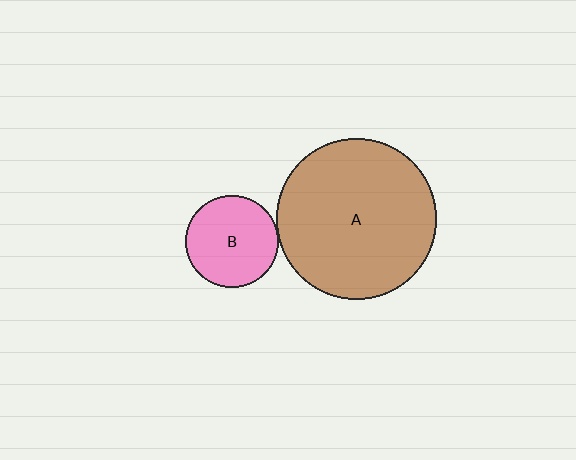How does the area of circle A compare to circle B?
Approximately 3.0 times.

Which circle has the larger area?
Circle A (brown).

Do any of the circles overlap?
No, none of the circles overlap.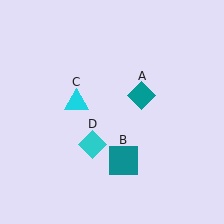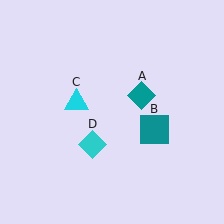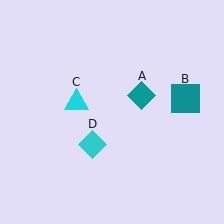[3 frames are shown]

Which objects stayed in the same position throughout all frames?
Teal diamond (object A) and cyan triangle (object C) and cyan diamond (object D) remained stationary.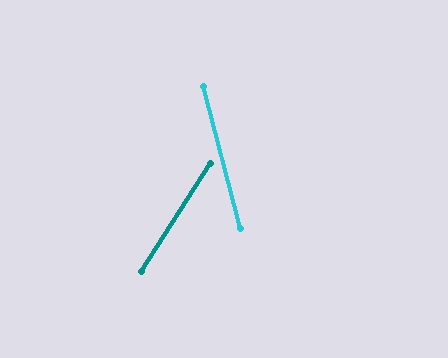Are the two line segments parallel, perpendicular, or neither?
Neither parallel nor perpendicular — they differ by about 47°.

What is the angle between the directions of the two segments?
Approximately 47 degrees.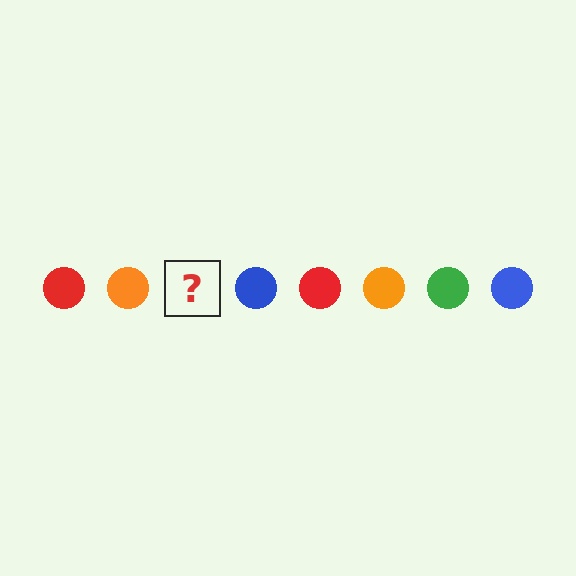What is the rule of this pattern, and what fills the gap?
The rule is that the pattern cycles through red, orange, green, blue circles. The gap should be filled with a green circle.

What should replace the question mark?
The question mark should be replaced with a green circle.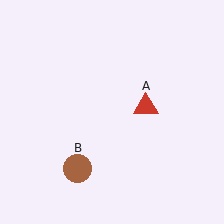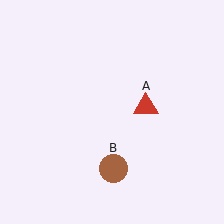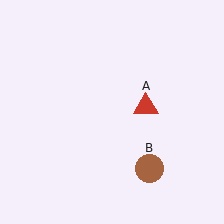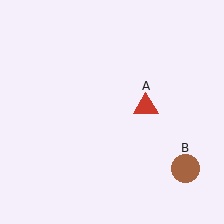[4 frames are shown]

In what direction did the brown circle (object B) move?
The brown circle (object B) moved right.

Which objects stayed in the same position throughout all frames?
Red triangle (object A) remained stationary.